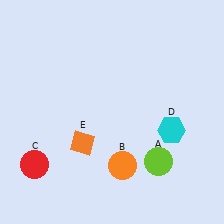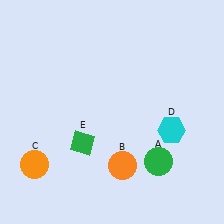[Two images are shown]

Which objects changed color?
A changed from lime to green. C changed from red to orange. E changed from orange to green.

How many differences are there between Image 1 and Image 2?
There are 3 differences between the two images.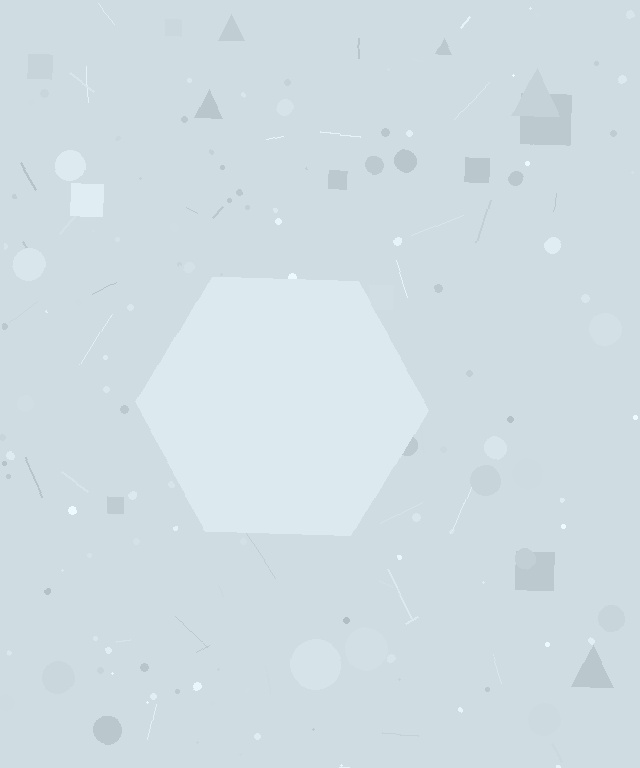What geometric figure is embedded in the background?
A hexagon is embedded in the background.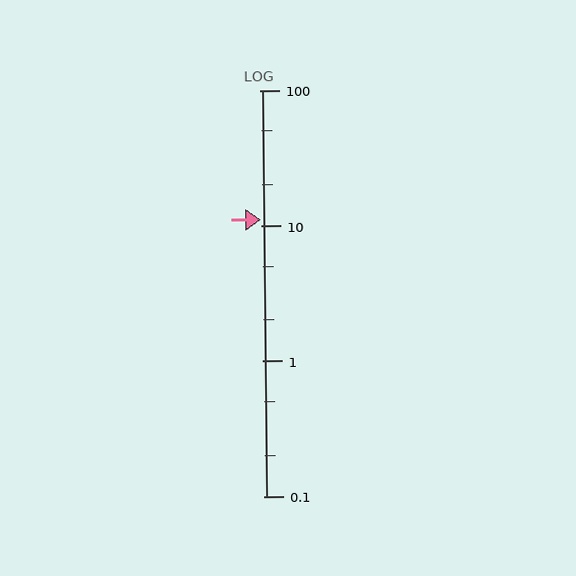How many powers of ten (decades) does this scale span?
The scale spans 3 decades, from 0.1 to 100.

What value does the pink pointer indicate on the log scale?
The pointer indicates approximately 11.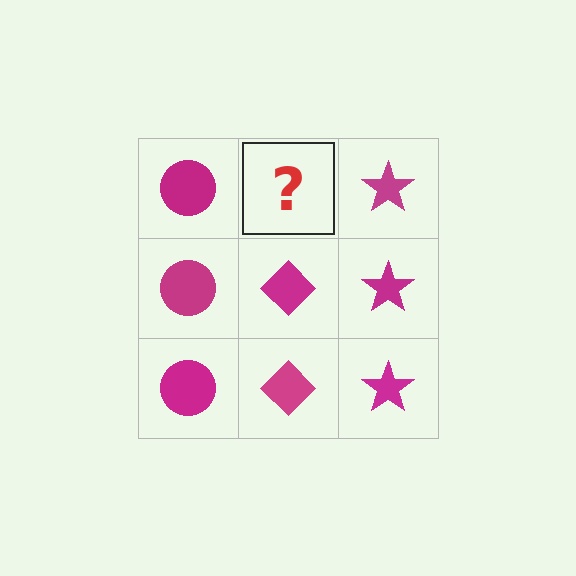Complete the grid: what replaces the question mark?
The question mark should be replaced with a magenta diamond.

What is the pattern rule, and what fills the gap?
The rule is that each column has a consistent shape. The gap should be filled with a magenta diamond.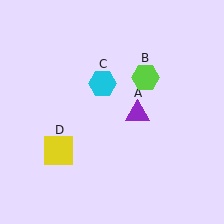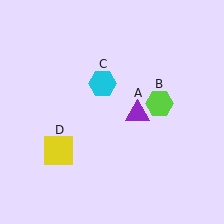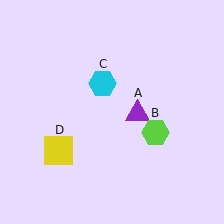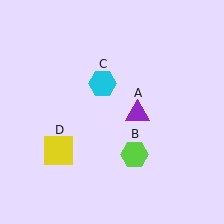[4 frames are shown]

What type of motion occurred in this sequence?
The lime hexagon (object B) rotated clockwise around the center of the scene.